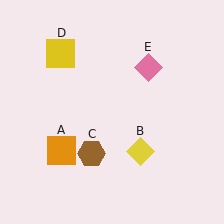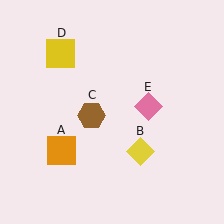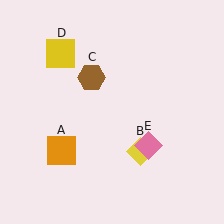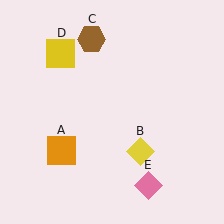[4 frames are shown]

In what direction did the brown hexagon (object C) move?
The brown hexagon (object C) moved up.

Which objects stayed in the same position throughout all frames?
Orange square (object A) and yellow diamond (object B) and yellow square (object D) remained stationary.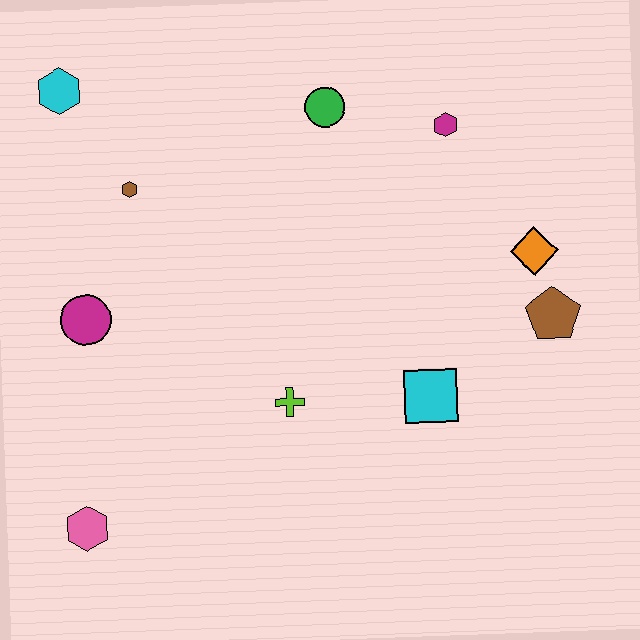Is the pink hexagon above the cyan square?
No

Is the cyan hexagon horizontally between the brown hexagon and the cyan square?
No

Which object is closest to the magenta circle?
The brown hexagon is closest to the magenta circle.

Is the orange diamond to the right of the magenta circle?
Yes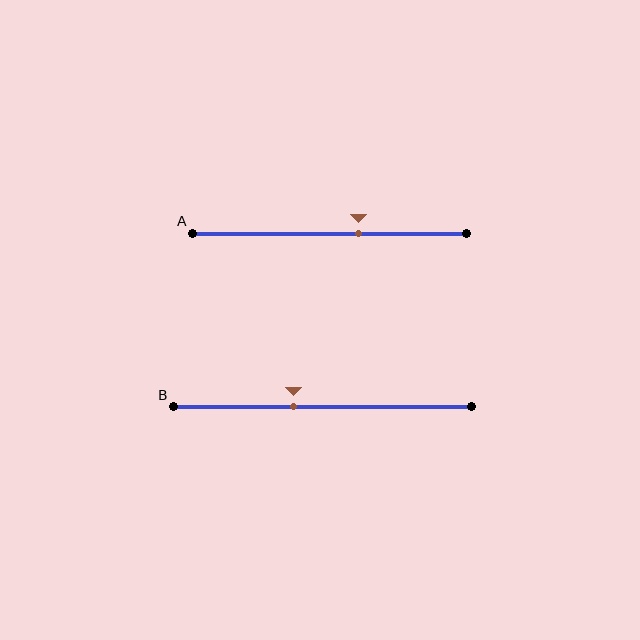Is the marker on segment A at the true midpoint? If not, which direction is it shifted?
No, the marker on segment A is shifted to the right by about 11% of the segment length.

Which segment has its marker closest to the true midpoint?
Segment B has its marker closest to the true midpoint.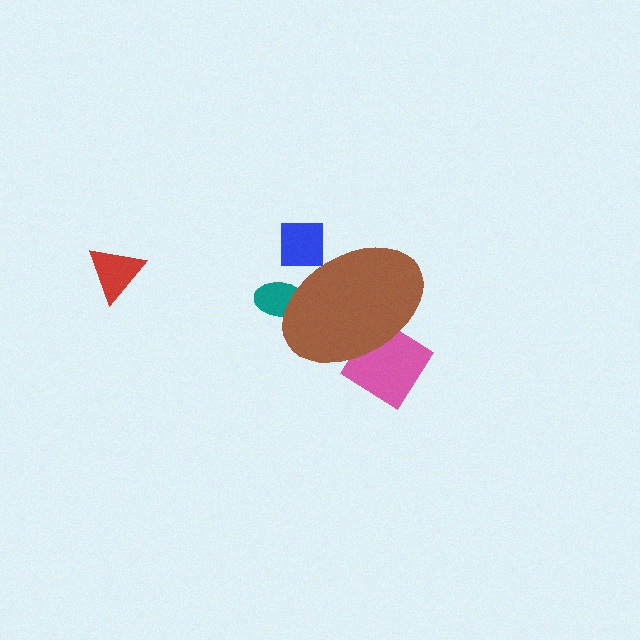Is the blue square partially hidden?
Yes, the blue square is partially hidden behind the brown ellipse.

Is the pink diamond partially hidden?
Yes, the pink diamond is partially hidden behind the brown ellipse.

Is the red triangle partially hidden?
No, the red triangle is fully visible.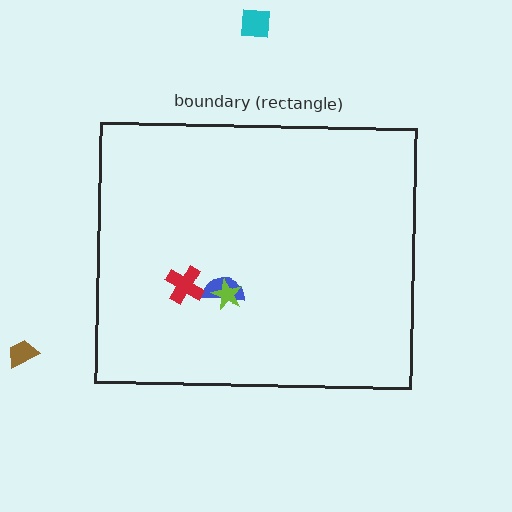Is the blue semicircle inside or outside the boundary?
Inside.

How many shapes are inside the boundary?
3 inside, 2 outside.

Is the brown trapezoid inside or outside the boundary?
Outside.